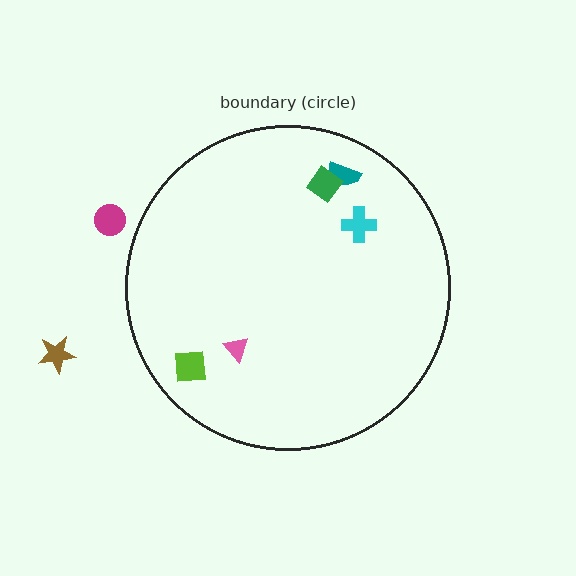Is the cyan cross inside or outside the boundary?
Inside.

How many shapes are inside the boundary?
5 inside, 2 outside.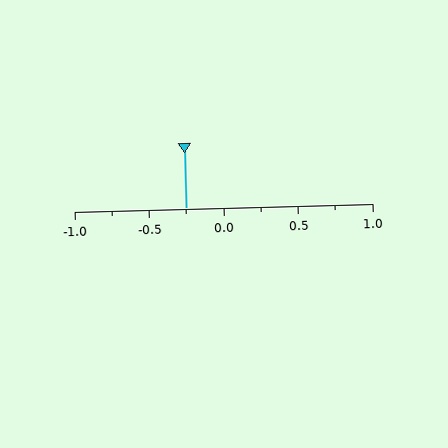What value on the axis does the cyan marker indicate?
The marker indicates approximately -0.25.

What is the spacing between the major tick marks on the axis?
The major ticks are spaced 0.5 apart.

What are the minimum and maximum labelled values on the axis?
The axis runs from -1.0 to 1.0.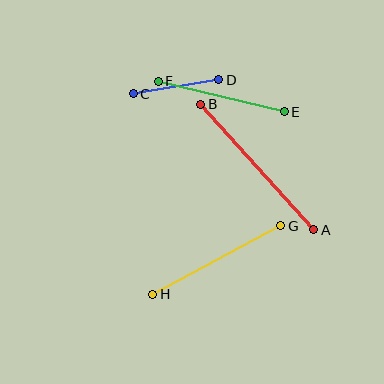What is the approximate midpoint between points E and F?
The midpoint is at approximately (221, 97) pixels.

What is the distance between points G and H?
The distance is approximately 145 pixels.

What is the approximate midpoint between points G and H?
The midpoint is at approximately (217, 260) pixels.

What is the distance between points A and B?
The distance is approximately 169 pixels.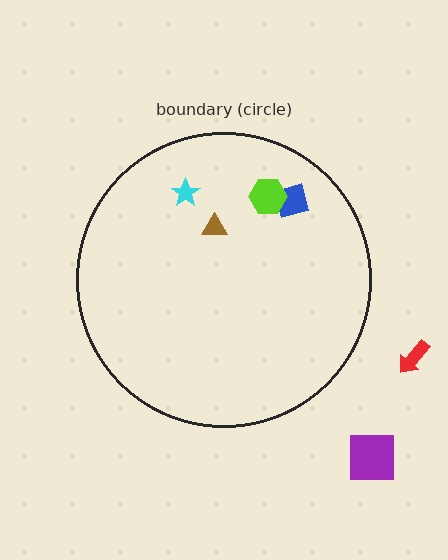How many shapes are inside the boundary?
4 inside, 2 outside.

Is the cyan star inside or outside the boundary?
Inside.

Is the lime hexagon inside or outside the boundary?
Inside.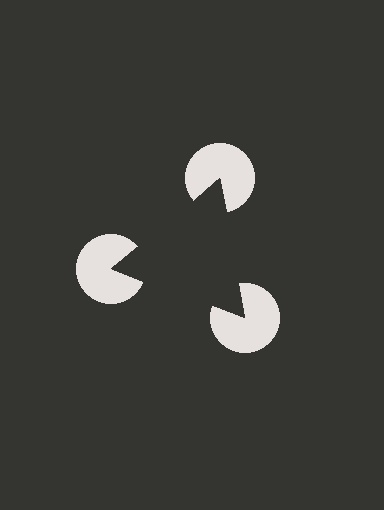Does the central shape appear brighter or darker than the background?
It typically appears slightly darker than the background, even though no actual brightness change is drawn.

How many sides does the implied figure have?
3 sides.